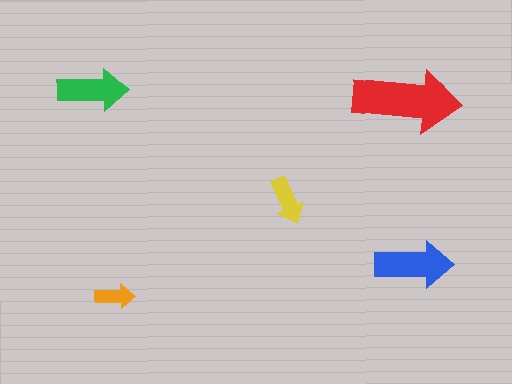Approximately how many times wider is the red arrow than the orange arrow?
About 2.5 times wider.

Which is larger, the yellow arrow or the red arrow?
The red one.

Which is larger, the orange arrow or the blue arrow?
The blue one.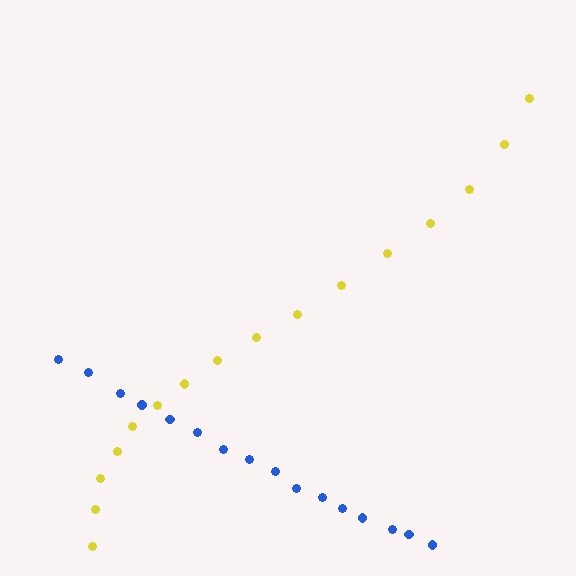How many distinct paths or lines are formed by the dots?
There are 2 distinct paths.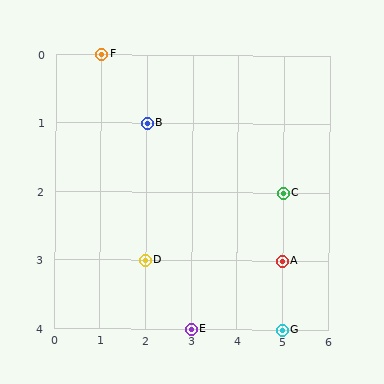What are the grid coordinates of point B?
Point B is at grid coordinates (2, 1).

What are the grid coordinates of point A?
Point A is at grid coordinates (5, 3).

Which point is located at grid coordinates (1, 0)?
Point F is at (1, 0).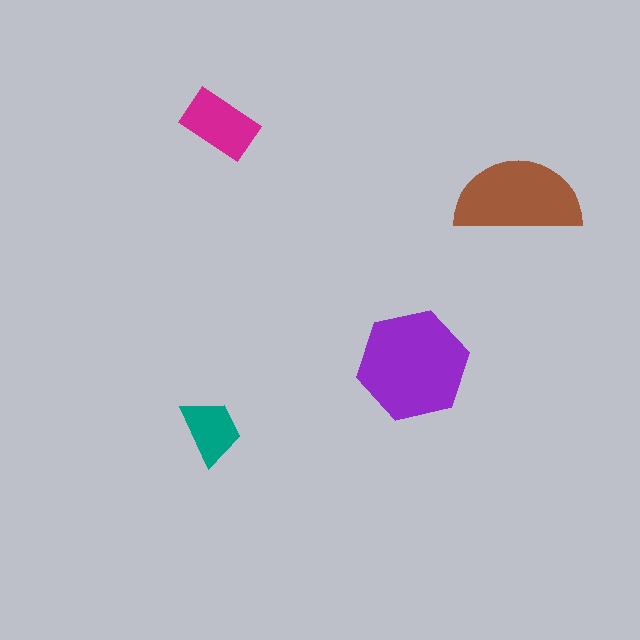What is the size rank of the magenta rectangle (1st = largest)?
3rd.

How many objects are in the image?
There are 4 objects in the image.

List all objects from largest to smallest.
The purple hexagon, the brown semicircle, the magenta rectangle, the teal trapezoid.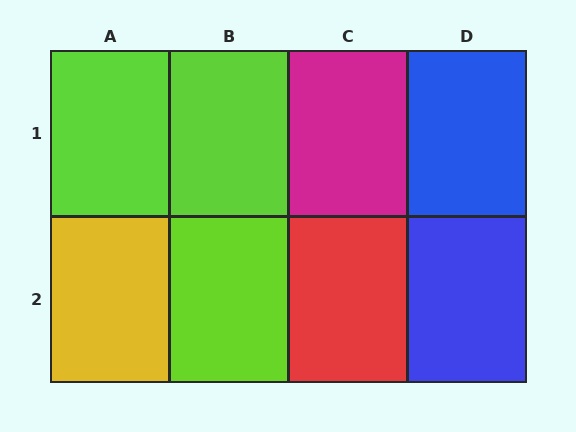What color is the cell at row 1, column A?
Lime.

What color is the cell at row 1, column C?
Magenta.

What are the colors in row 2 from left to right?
Yellow, lime, red, blue.